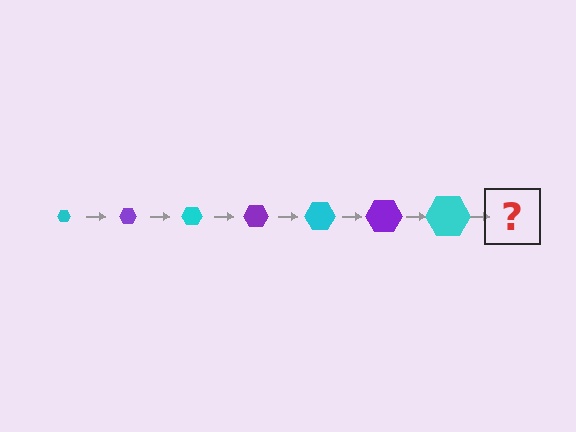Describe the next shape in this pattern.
It should be a purple hexagon, larger than the previous one.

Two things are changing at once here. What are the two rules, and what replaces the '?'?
The two rules are that the hexagon grows larger each step and the color cycles through cyan and purple. The '?' should be a purple hexagon, larger than the previous one.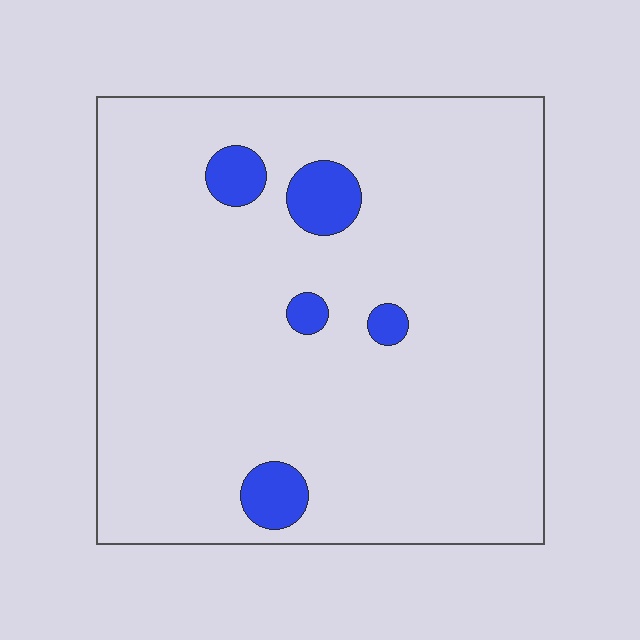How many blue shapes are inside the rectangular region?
5.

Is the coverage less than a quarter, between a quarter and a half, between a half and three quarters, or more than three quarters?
Less than a quarter.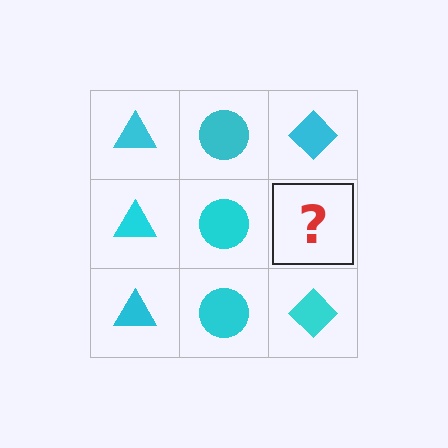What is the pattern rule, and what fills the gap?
The rule is that each column has a consistent shape. The gap should be filled with a cyan diamond.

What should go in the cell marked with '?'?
The missing cell should contain a cyan diamond.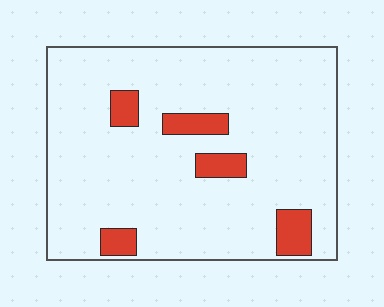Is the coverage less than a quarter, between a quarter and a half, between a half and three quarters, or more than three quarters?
Less than a quarter.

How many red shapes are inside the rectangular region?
5.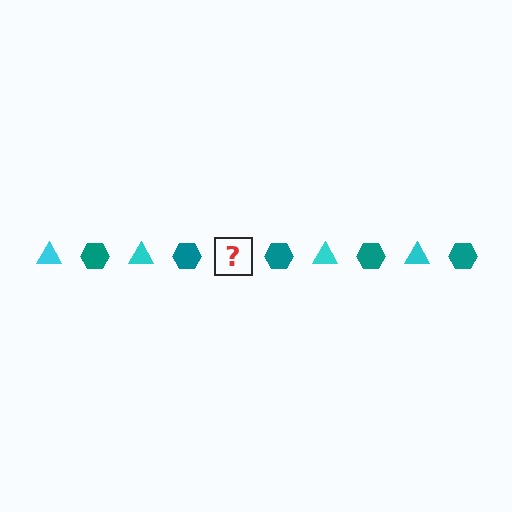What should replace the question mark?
The question mark should be replaced with a cyan triangle.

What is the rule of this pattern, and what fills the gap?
The rule is that the pattern alternates between cyan triangle and teal hexagon. The gap should be filled with a cyan triangle.